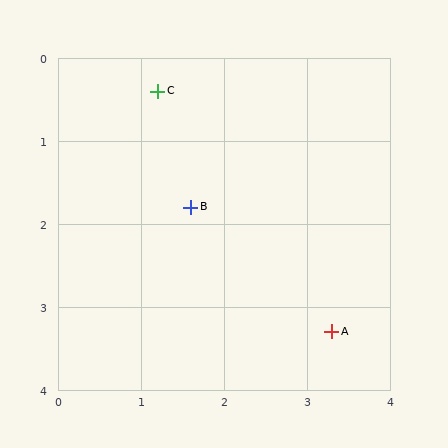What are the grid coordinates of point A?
Point A is at approximately (3.3, 3.3).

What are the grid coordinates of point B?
Point B is at approximately (1.6, 1.8).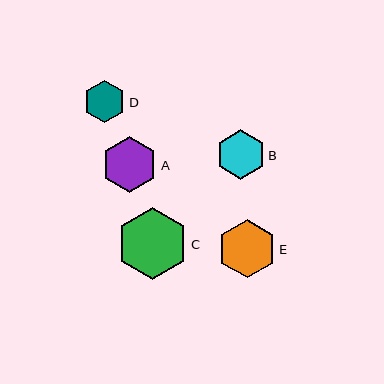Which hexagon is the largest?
Hexagon C is the largest with a size of approximately 71 pixels.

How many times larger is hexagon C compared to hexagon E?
Hexagon C is approximately 1.2 times the size of hexagon E.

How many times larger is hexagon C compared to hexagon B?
Hexagon C is approximately 1.5 times the size of hexagon B.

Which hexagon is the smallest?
Hexagon D is the smallest with a size of approximately 42 pixels.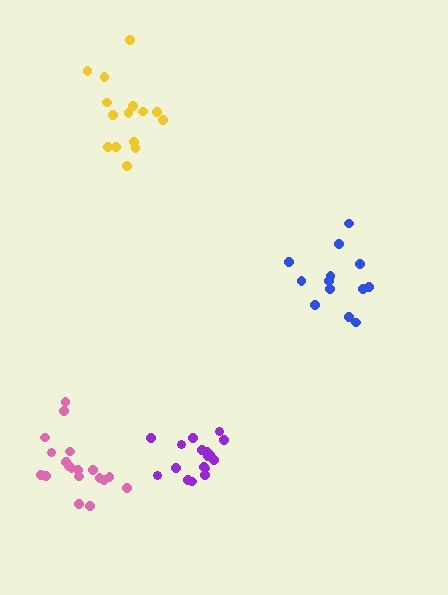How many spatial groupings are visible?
There are 4 spatial groupings.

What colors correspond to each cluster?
The clusters are colored: purple, yellow, pink, blue.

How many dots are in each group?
Group 1: 17 dots, Group 2: 15 dots, Group 3: 19 dots, Group 4: 13 dots (64 total).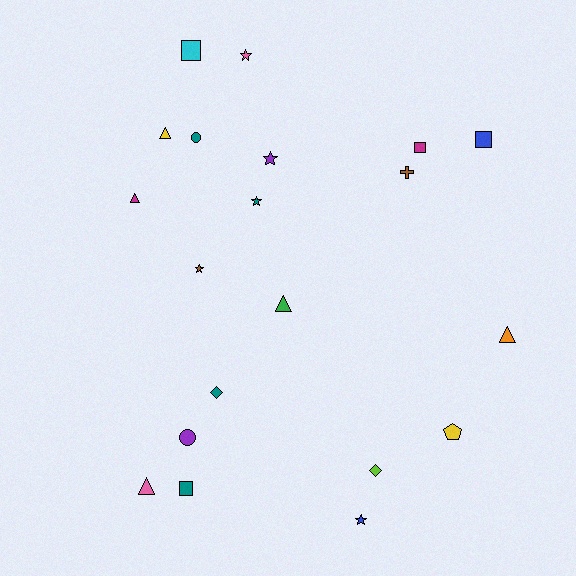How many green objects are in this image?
There is 1 green object.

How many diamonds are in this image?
There are 2 diamonds.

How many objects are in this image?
There are 20 objects.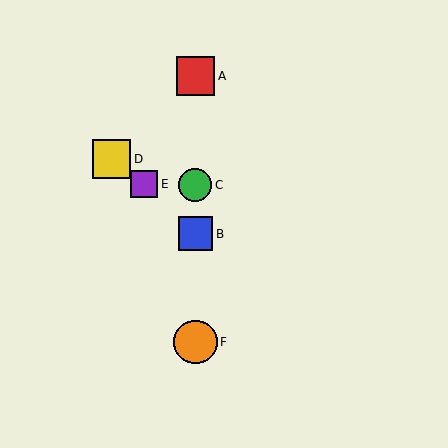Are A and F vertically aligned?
Yes, both are at x≈195.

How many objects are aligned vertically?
4 objects (A, B, C, F) are aligned vertically.